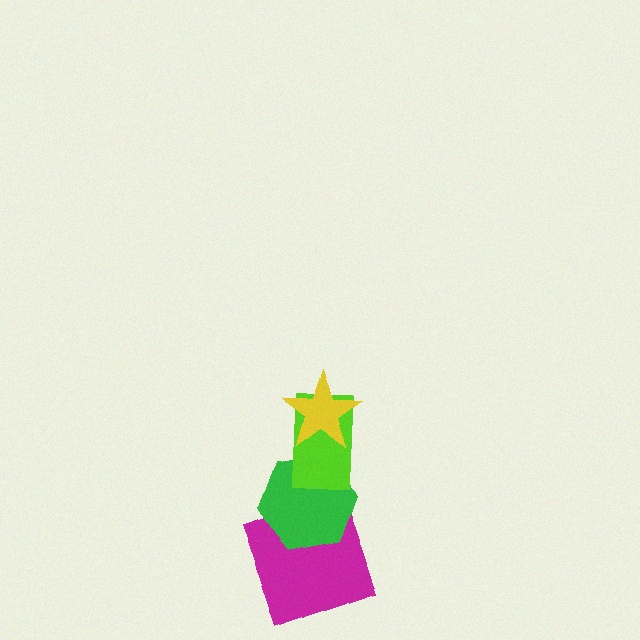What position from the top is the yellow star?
The yellow star is 1st from the top.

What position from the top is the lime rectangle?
The lime rectangle is 2nd from the top.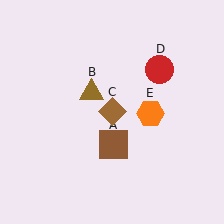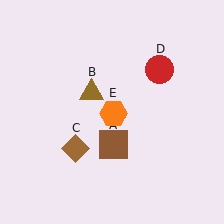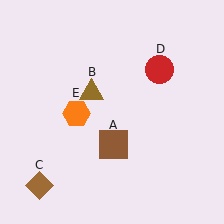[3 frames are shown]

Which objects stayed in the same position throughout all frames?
Brown square (object A) and brown triangle (object B) and red circle (object D) remained stationary.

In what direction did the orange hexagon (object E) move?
The orange hexagon (object E) moved left.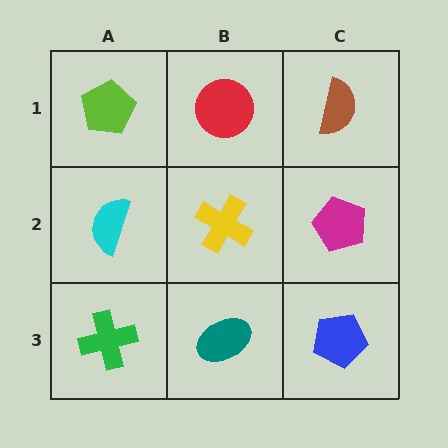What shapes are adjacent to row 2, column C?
A brown semicircle (row 1, column C), a blue pentagon (row 3, column C), a yellow cross (row 2, column B).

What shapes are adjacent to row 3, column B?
A yellow cross (row 2, column B), a green cross (row 3, column A), a blue pentagon (row 3, column C).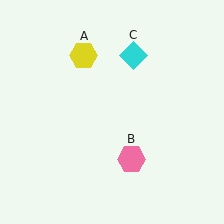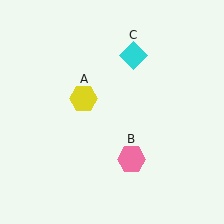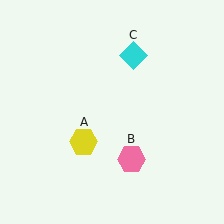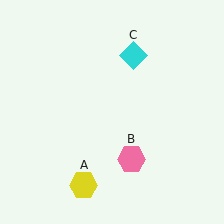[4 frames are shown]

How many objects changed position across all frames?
1 object changed position: yellow hexagon (object A).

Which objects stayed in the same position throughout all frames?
Pink hexagon (object B) and cyan diamond (object C) remained stationary.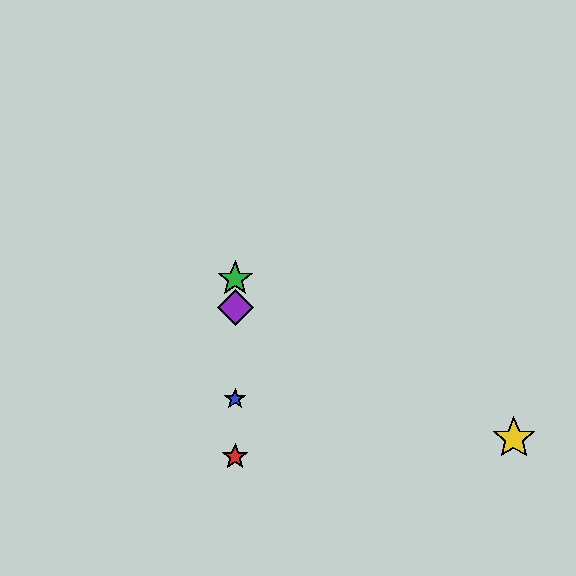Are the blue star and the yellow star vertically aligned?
No, the blue star is at x≈235 and the yellow star is at x≈514.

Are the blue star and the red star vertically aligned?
Yes, both are at x≈235.